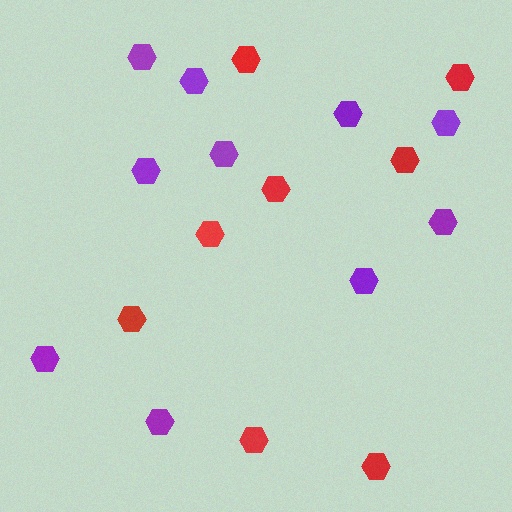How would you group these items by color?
There are 2 groups: one group of red hexagons (8) and one group of purple hexagons (10).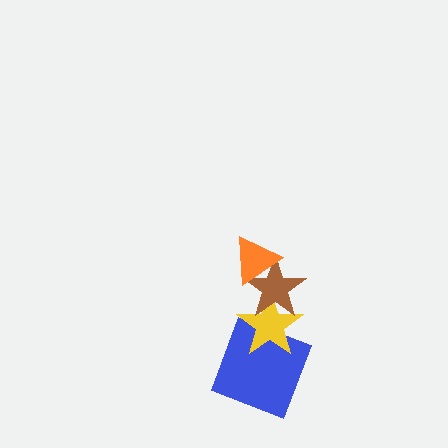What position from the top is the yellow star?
The yellow star is 3rd from the top.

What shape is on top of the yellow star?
The brown star is on top of the yellow star.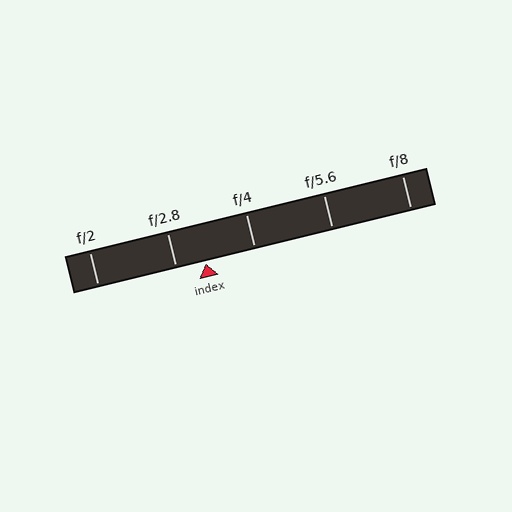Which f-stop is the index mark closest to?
The index mark is closest to f/2.8.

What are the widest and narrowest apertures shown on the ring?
The widest aperture shown is f/2 and the narrowest is f/8.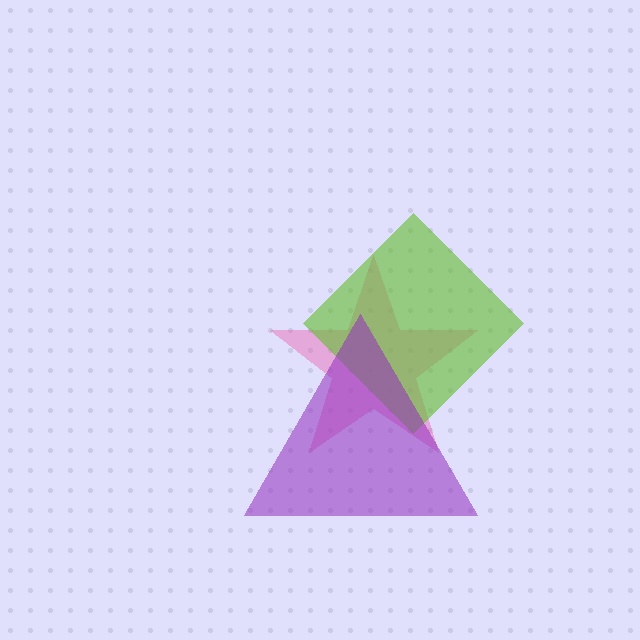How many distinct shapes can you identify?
There are 3 distinct shapes: a pink star, a lime diamond, a purple triangle.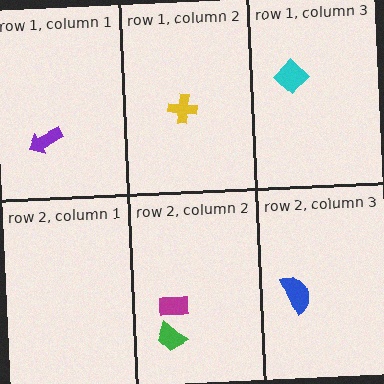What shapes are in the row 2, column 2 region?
The magenta rectangle, the green trapezoid.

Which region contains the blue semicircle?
The row 2, column 3 region.